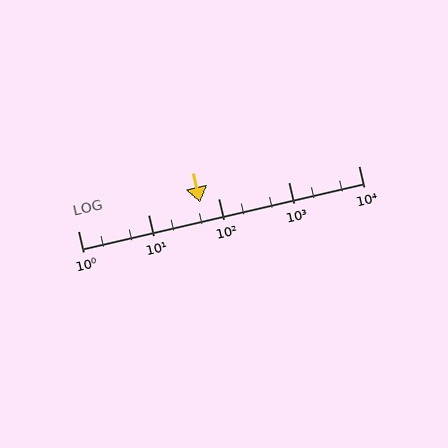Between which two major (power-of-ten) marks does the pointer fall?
The pointer is between 10 and 100.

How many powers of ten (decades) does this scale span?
The scale spans 4 decades, from 1 to 10000.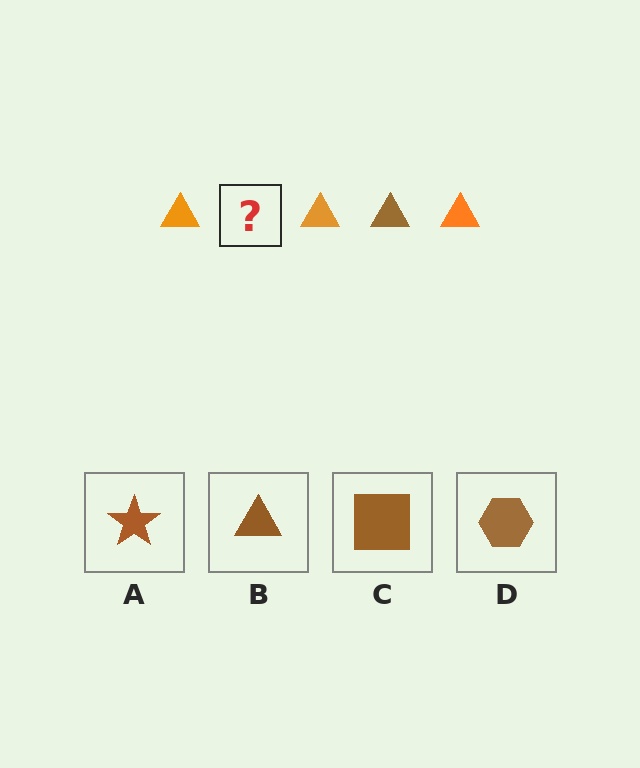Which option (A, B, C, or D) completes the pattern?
B.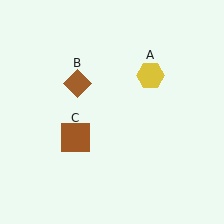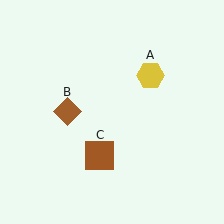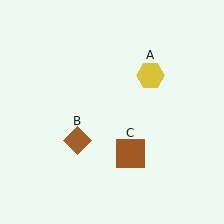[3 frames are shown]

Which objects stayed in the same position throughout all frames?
Yellow hexagon (object A) remained stationary.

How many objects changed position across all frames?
2 objects changed position: brown diamond (object B), brown square (object C).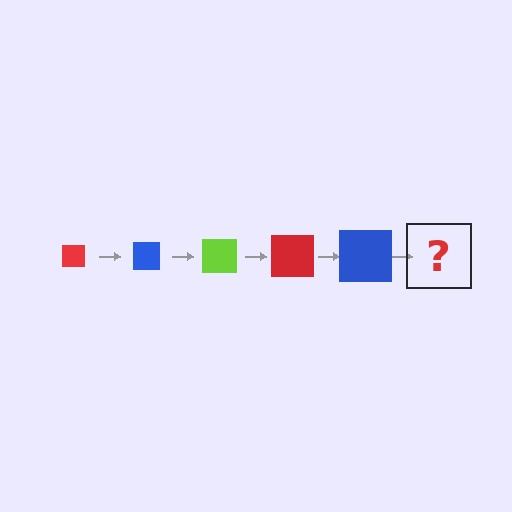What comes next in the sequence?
The next element should be a lime square, larger than the previous one.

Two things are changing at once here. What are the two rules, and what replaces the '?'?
The two rules are that the square grows larger each step and the color cycles through red, blue, and lime. The '?' should be a lime square, larger than the previous one.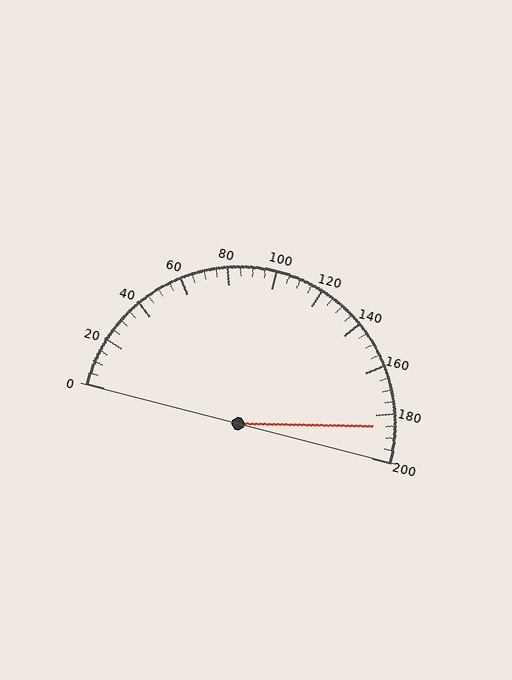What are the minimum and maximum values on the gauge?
The gauge ranges from 0 to 200.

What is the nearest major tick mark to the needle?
The nearest major tick mark is 180.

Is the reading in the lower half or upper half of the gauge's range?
The reading is in the upper half of the range (0 to 200).